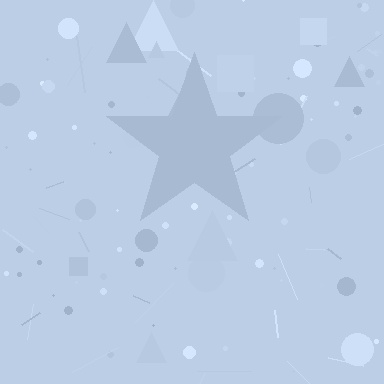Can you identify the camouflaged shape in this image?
The camouflaged shape is a star.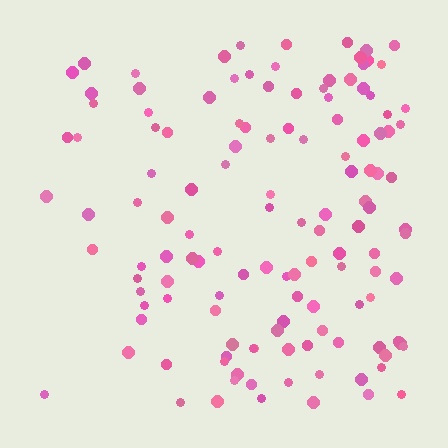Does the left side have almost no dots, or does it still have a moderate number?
Still a moderate number, just noticeably fewer than the right.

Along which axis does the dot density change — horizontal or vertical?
Horizontal.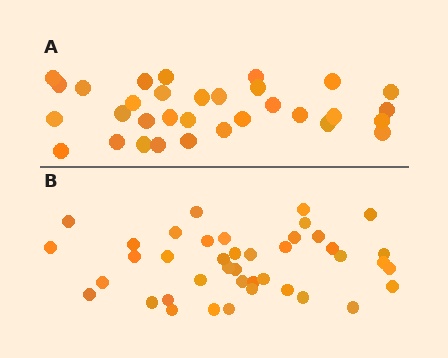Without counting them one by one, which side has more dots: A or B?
Region B (the bottom region) has more dots.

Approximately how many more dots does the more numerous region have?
Region B has roughly 8 or so more dots than region A.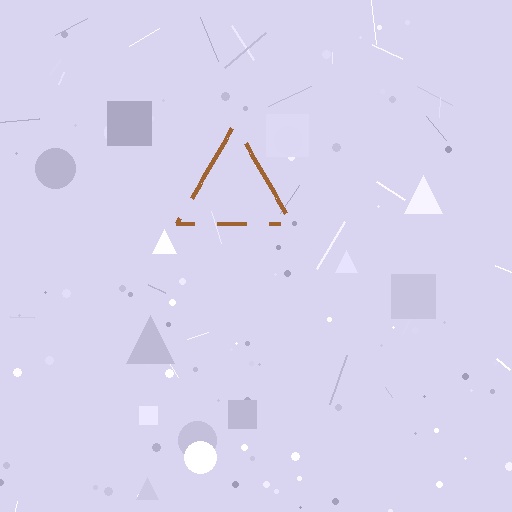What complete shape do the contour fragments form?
The contour fragments form a triangle.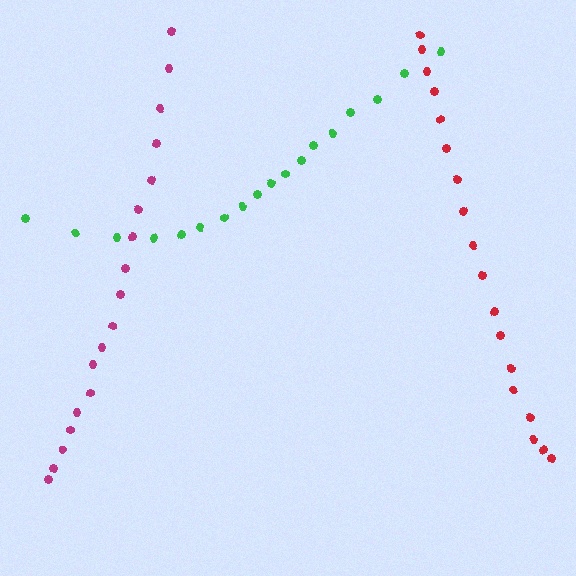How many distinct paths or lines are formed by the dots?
There are 3 distinct paths.